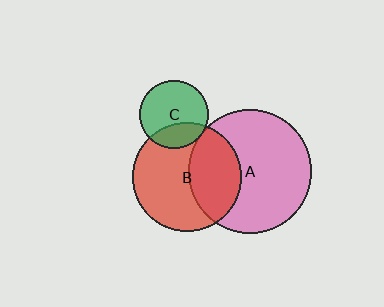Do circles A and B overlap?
Yes.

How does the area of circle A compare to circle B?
Approximately 1.3 times.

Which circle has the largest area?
Circle A (pink).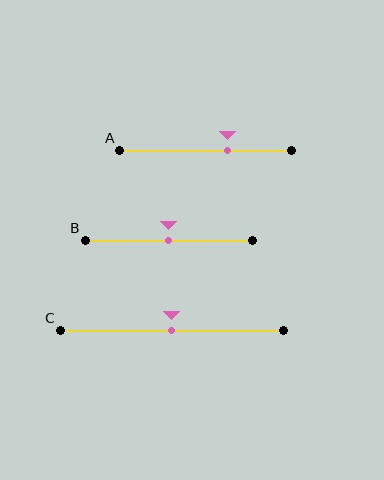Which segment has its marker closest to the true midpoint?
Segment B has its marker closest to the true midpoint.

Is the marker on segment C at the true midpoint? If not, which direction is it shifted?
Yes, the marker on segment C is at the true midpoint.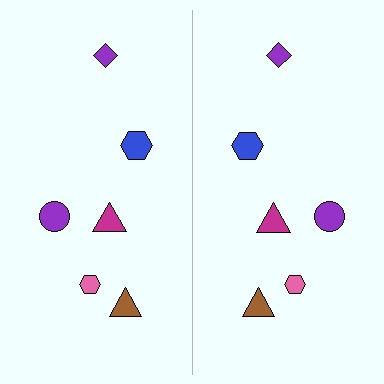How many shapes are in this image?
There are 12 shapes in this image.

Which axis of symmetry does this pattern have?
The pattern has a vertical axis of symmetry running through the center of the image.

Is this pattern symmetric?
Yes, this pattern has bilateral (reflection) symmetry.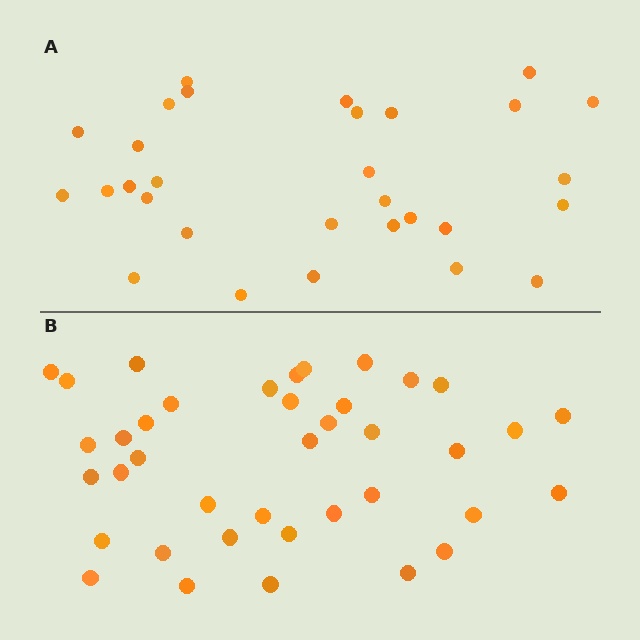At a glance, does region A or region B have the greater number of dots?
Region B (the bottom region) has more dots.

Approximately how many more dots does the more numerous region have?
Region B has roughly 8 or so more dots than region A.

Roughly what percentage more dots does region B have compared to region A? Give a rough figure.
About 30% more.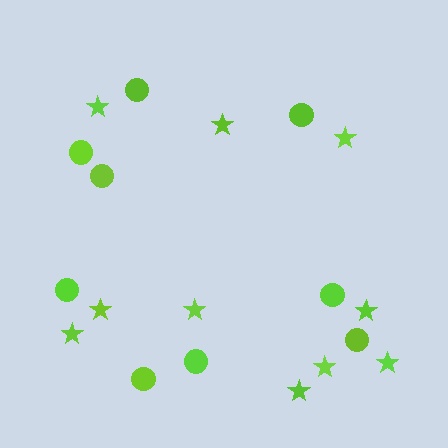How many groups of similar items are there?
There are 2 groups: one group of circles (9) and one group of stars (10).